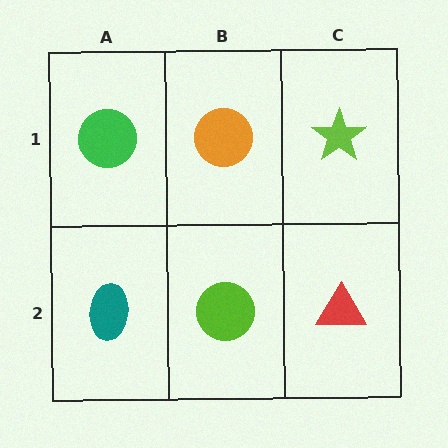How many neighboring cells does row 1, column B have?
3.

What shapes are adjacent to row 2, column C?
A lime star (row 1, column C), a lime circle (row 2, column B).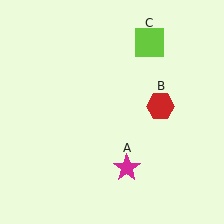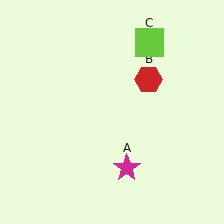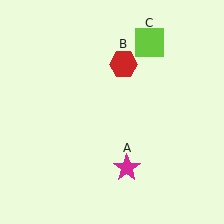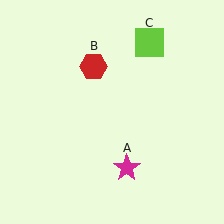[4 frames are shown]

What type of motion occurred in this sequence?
The red hexagon (object B) rotated counterclockwise around the center of the scene.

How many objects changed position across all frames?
1 object changed position: red hexagon (object B).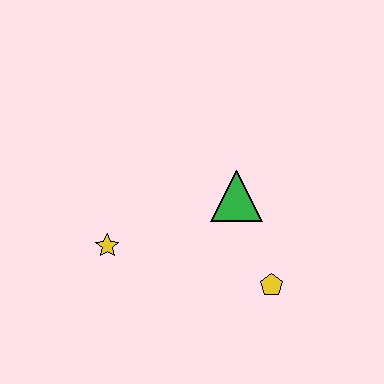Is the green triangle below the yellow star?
No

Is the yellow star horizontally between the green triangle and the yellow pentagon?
No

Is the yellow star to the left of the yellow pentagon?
Yes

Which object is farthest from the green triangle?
The yellow star is farthest from the green triangle.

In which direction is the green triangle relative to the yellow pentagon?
The green triangle is above the yellow pentagon.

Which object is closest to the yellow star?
The green triangle is closest to the yellow star.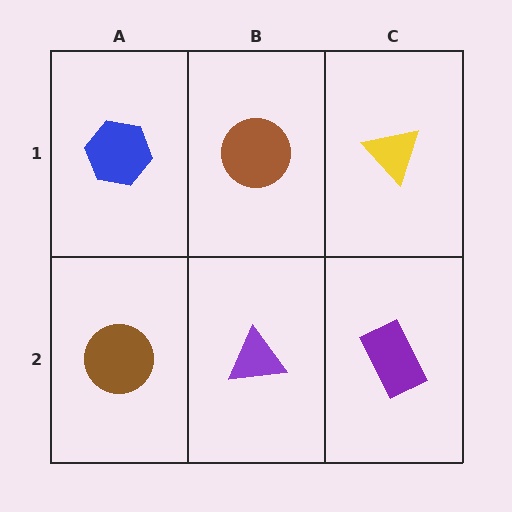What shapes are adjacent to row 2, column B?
A brown circle (row 1, column B), a brown circle (row 2, column A), a purple rectangle (row 2, column C).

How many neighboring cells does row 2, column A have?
2.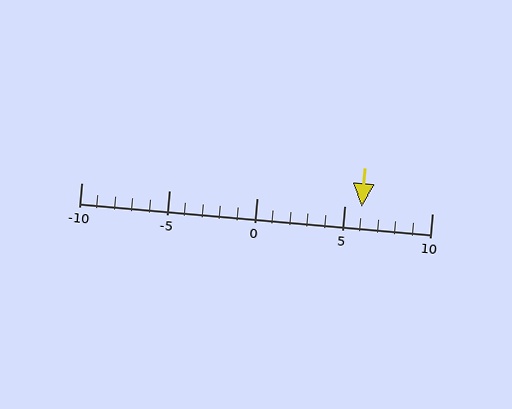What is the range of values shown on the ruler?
The ruler shows values from -10 to 10.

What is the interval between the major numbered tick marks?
The major tick marks are spaced 5 units apart.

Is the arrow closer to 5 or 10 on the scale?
The arrow is closer to 5.